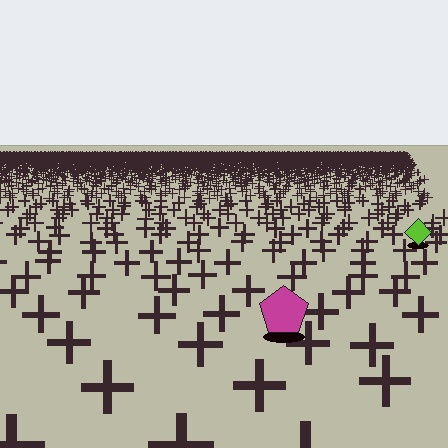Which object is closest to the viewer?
The magenta pentagon is closest. The texture marks near it are larger and more spread out.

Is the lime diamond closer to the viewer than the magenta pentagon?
No. The magenta pentagon is closer — you can tell from the texture gradient: the ground texture is coarser near it.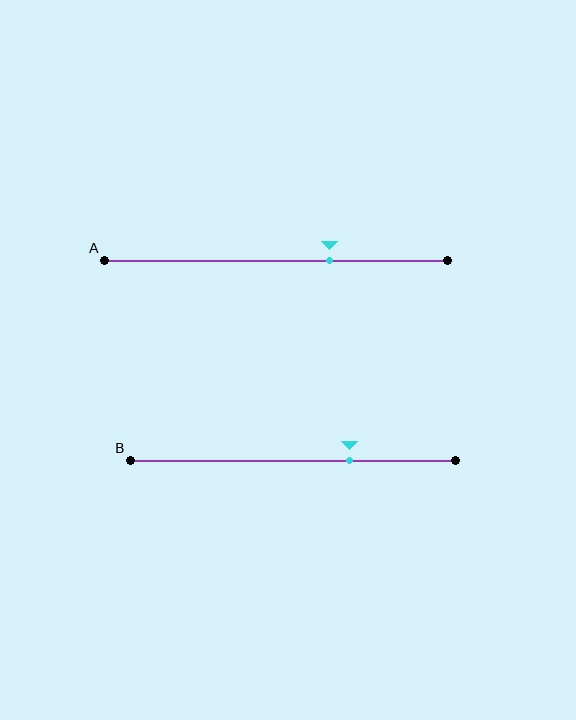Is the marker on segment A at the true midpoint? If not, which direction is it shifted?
No, the marker on segment A is shifted to the right by about 15% of the segment length.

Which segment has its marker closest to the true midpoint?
Segment A has its marker closest to the true midpoint.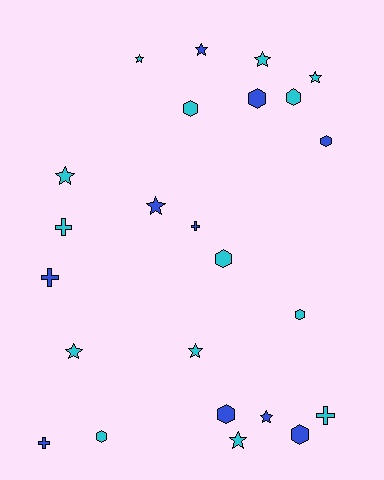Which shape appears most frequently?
Star, with 10 objects.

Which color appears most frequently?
Cyan, with 14 objects.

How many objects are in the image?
There are 24 objects.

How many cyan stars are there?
There are 7 cyan stars.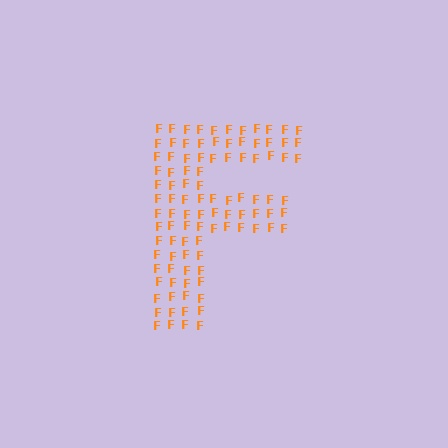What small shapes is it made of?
It is made of small letter F's.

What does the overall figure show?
The overall figure shows the letter F.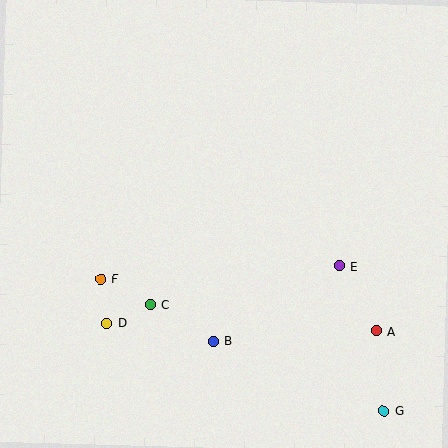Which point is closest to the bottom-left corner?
Point D is closest to the bottom-left corner.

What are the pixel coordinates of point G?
Point G is at (383, 411).